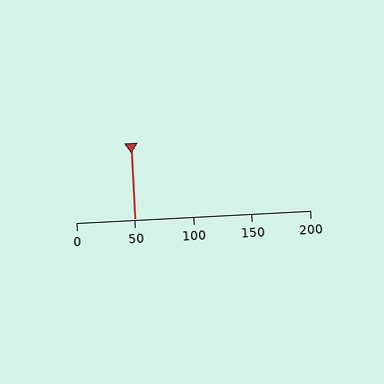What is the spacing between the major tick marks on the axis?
The major ticks are spaced 50 apart.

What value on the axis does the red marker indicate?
The marker indicates approximately 50.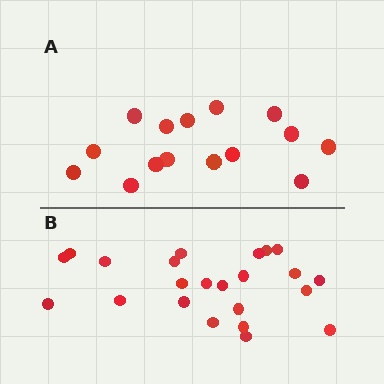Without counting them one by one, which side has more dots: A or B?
Region B (the bottom region) has more dots.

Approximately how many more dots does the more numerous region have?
Region B has roughly 8 or so more dots than region A.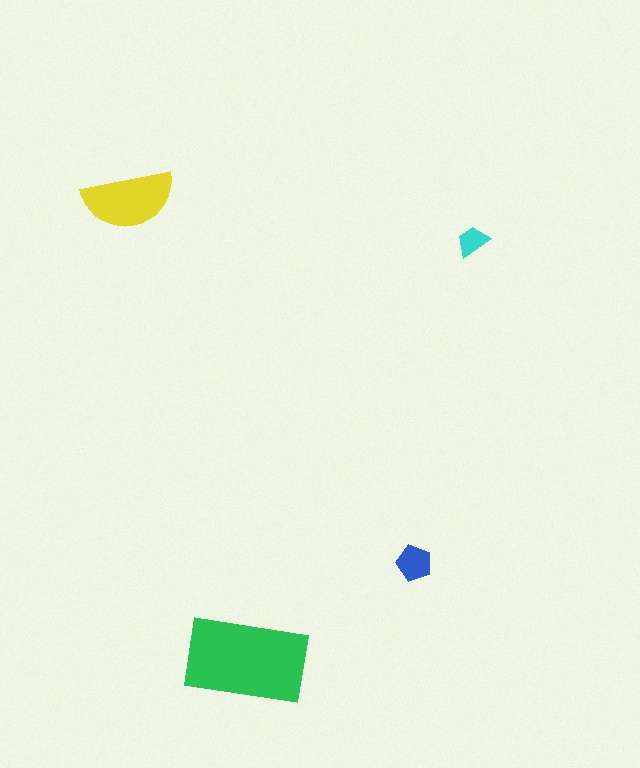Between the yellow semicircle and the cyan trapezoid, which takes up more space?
The yellow semicircle.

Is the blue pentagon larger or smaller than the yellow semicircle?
Smaller.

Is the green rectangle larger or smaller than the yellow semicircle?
Larger.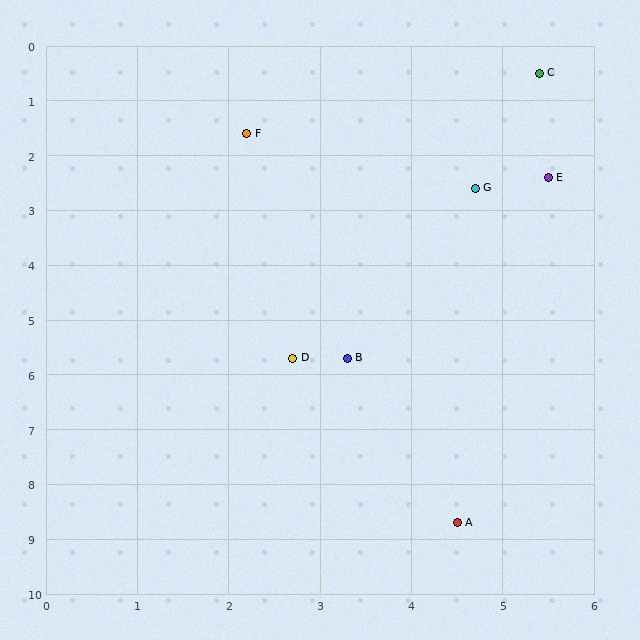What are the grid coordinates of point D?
Point D is at approximately (2.7, 5.7).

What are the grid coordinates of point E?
Point E is at approximately (5.5, 2.4).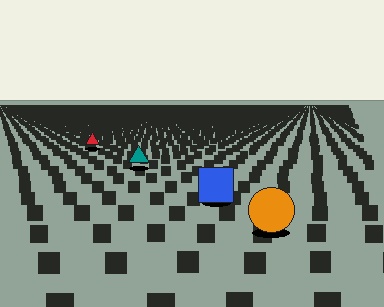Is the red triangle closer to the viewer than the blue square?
No. The blue square is closer — you can tell from the texture gradient: the ground texture is coarser near it.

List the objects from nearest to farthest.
From nearest to farthest: the orange circle, the blue square, the teal triangle, the red triangle.